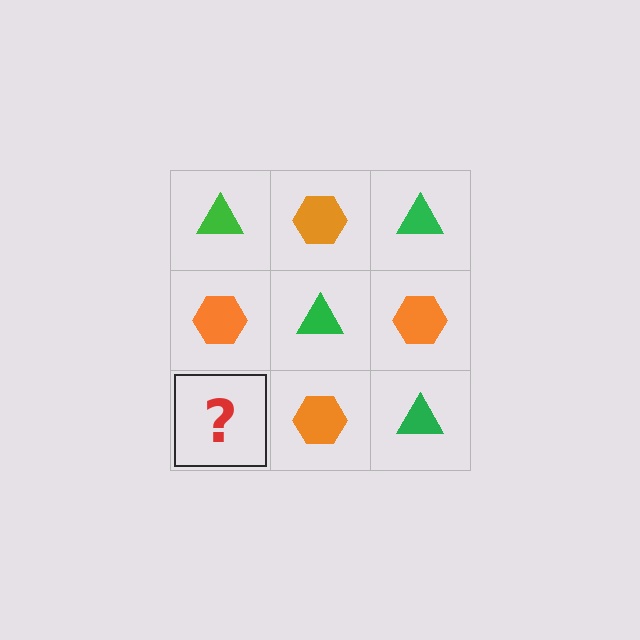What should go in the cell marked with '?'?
The missing cell should contain a green triangle.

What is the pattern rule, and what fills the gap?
The rule is that it alternates green triangle and orange hexagon in a checkerboard pattern. The gap should be filled with a green triangle.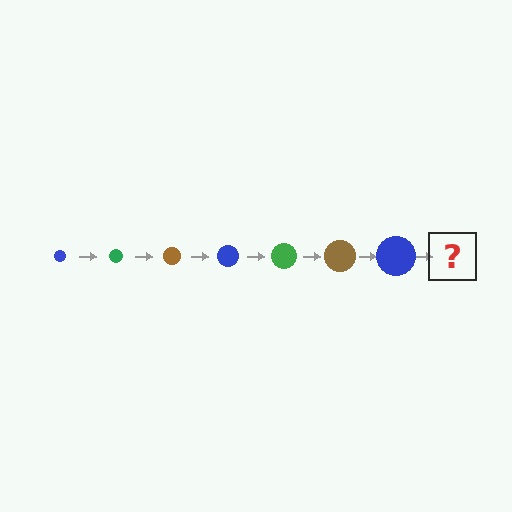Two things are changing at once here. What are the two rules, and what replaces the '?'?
The two rules are that the circle grows larger each step and the color cycles through blue, green, and brown. The '?' should be a green circle, larger than the previous one.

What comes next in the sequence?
The next element should be a green circle, larger than the previous one.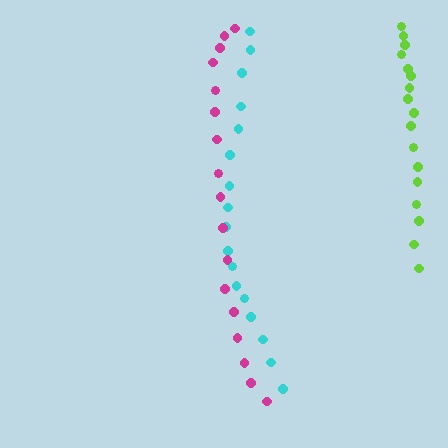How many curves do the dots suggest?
There are 3 distinct paths.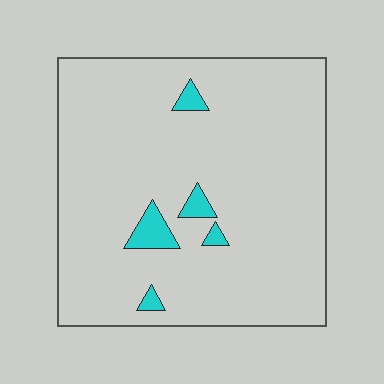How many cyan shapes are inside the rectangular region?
5.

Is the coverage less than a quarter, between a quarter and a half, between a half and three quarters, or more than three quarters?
Less than a quarter.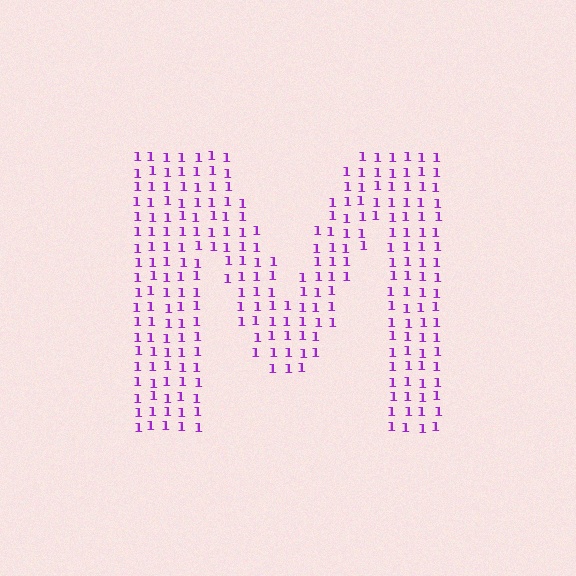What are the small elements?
The small elements are digit 1's.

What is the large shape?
The large shape is the letter M.